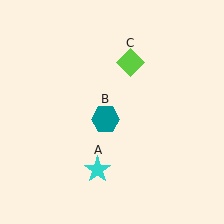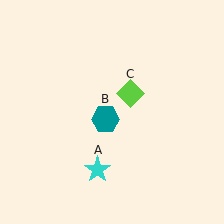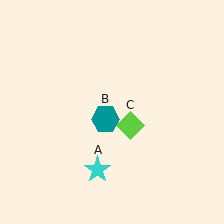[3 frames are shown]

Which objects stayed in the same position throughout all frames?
Cyan star (object A) and teal hexagon (object B) remained stationary.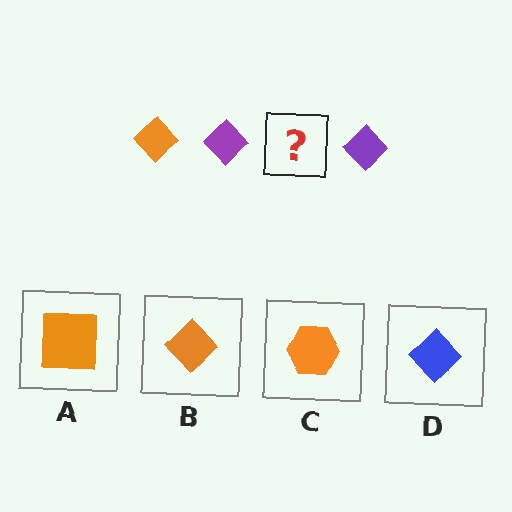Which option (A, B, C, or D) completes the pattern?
B.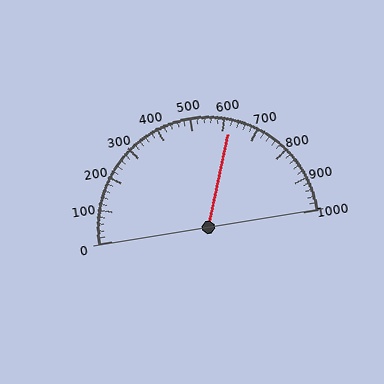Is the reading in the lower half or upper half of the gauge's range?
The reading is in the upper half of the range (0 to 1000).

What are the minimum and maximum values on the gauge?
The gauge ranges from 0 to 1000.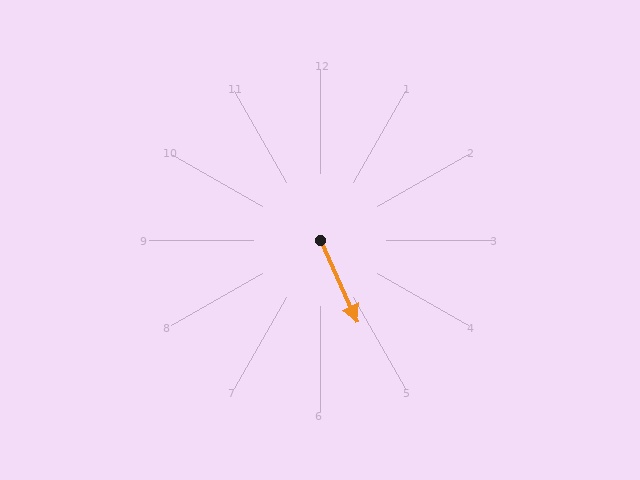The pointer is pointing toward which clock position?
Roughly 5 o'clock.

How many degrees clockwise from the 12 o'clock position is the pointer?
Approximately 156 degrees.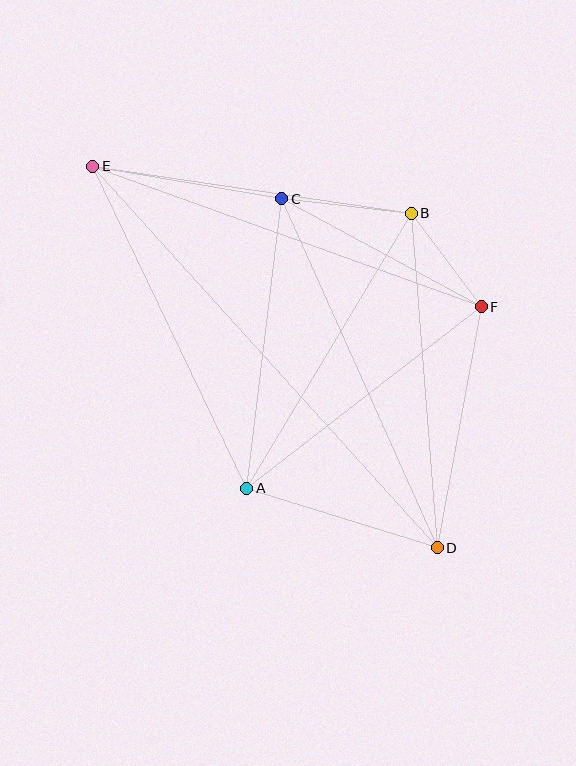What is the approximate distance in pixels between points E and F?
The distance between E and F is approximately 414 pixels.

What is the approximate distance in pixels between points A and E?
The distance between A and E is approximately 357 pixels.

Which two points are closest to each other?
Points B and F are closest to each other.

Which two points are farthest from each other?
Points D and E are farthest from each other.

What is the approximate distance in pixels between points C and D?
The distance between C and D is approximately 382 pixels.